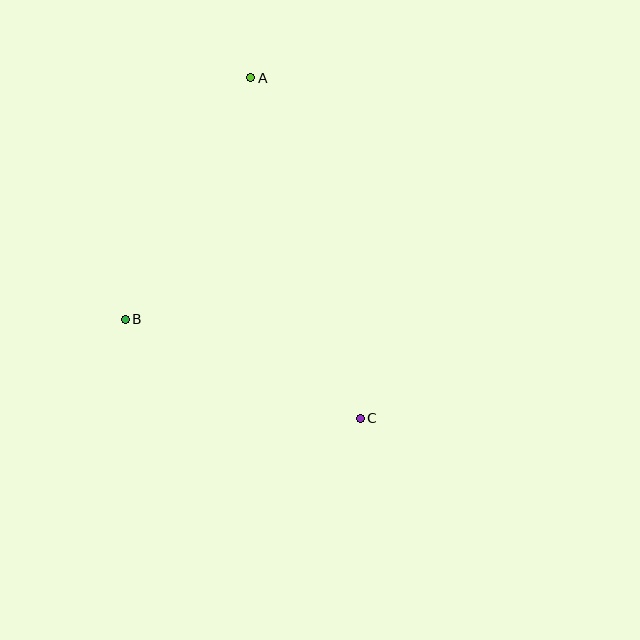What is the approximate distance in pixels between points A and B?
The distance between A and B is approximately 272 pixels.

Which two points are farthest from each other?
Points A and C are farthest from each other.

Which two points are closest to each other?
Points B and C are closest to each other.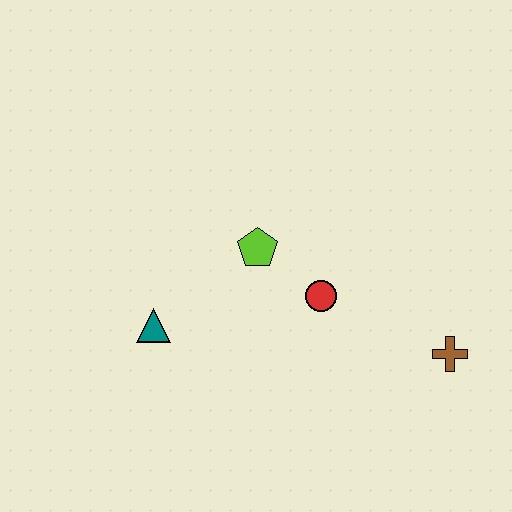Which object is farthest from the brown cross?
The teal triangle is farthest from the brown cross.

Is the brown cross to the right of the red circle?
Yes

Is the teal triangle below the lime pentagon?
Yes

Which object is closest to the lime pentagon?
The red circle is closest to the lime pentagon.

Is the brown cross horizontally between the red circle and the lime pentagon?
No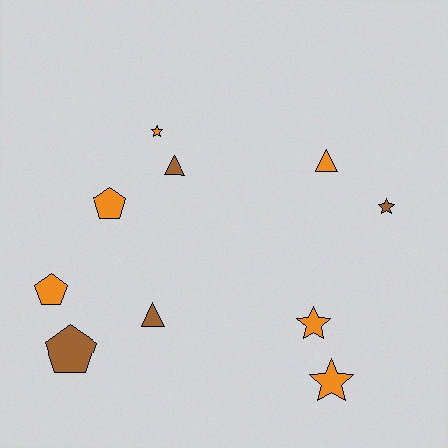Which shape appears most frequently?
Star, with 4 objects.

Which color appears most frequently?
Orange, with 6 objects.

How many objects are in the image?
There are 10 objects.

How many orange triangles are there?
There is 1 orange triangle.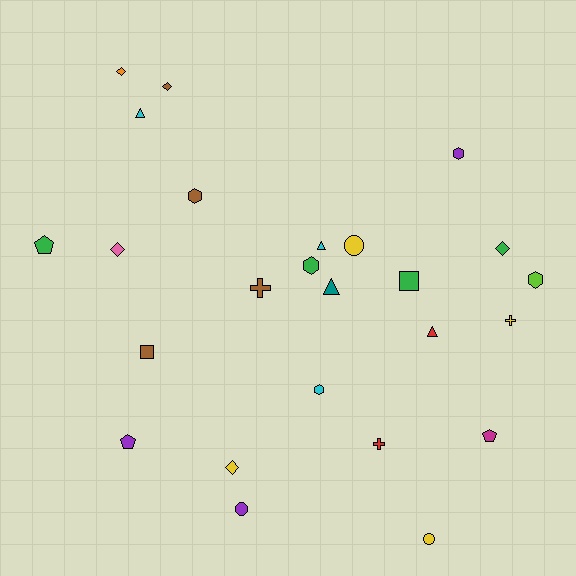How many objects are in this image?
There are 25 objects.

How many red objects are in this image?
There are 2 red objects.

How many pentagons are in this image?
There are 3 pentagons.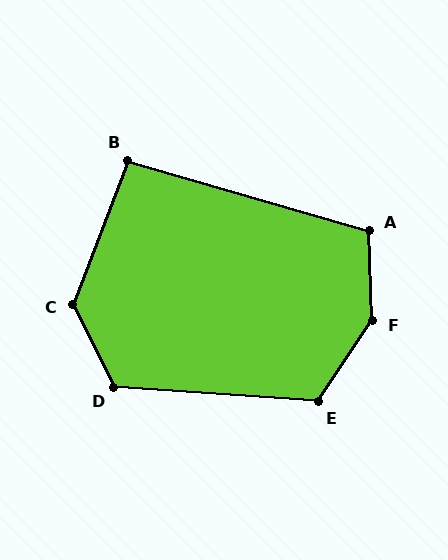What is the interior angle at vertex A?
Approximately 108 degrees (obtuse).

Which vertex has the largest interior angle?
F, at approximately 145 degrees.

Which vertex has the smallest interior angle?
B, at approximately 95 degrees.